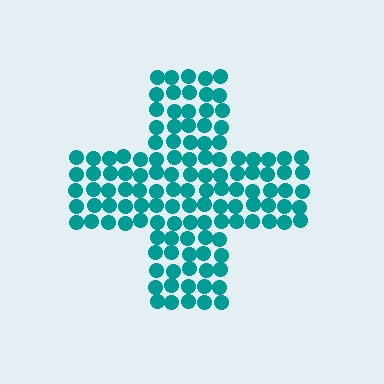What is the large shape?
The large shape is a cross.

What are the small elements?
The small elements are circles.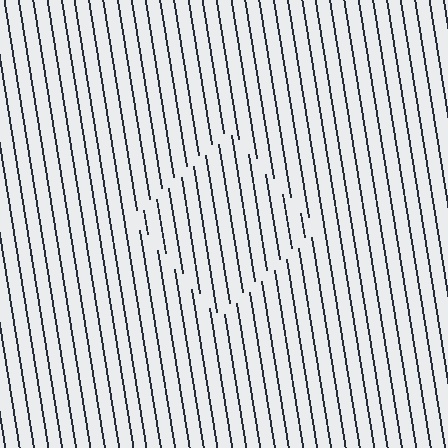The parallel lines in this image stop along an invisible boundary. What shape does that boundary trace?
An illusory square. The interior of the shape contains the same grating, shifted by half a period — the contour is defined by the phase discontinuity where line-ends from the inner and outer gratings abut.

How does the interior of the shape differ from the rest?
The interior of the shape contains the same grating, shifted by half a period — the contour is defined by the phase discontinuity where line-ends from the inner and outer gratings abut.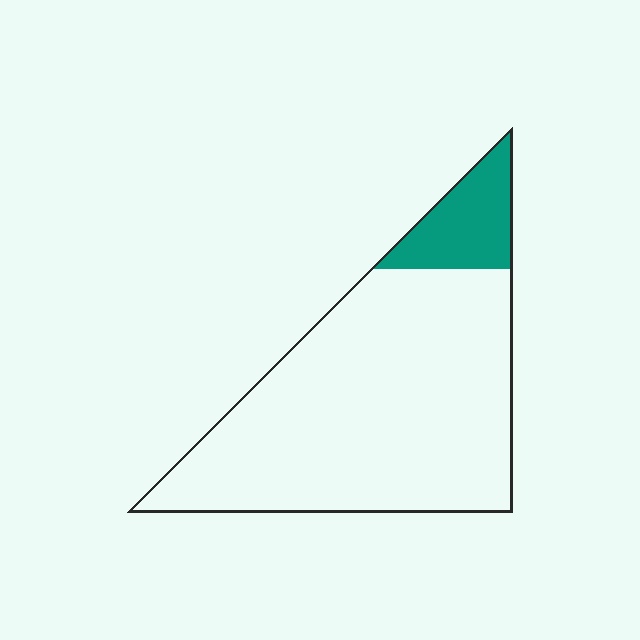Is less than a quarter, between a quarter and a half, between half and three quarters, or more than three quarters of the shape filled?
Less than a quarter.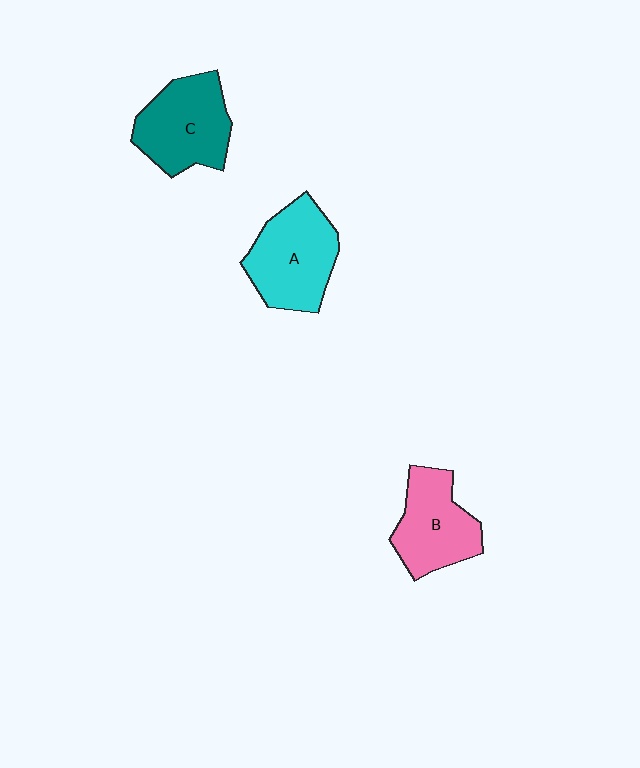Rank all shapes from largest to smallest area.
From largest to smallest: A (cyan), C (teal), B (pink).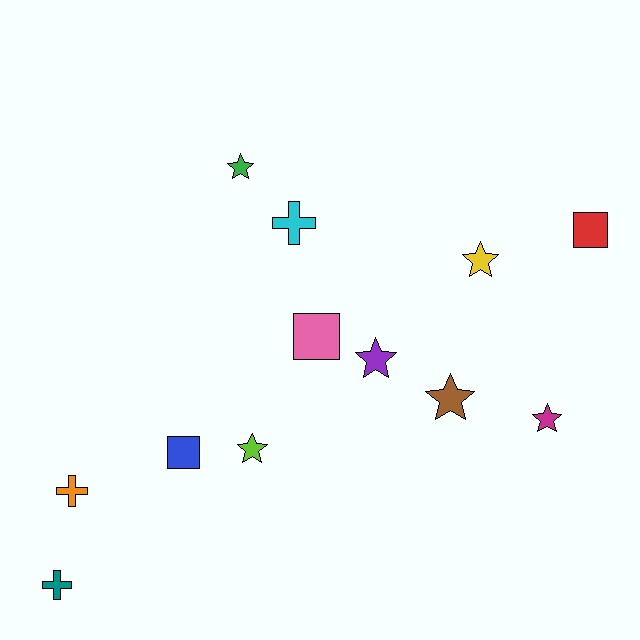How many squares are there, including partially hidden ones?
There are 3 squares.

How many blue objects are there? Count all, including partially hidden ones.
There is 1 blue object.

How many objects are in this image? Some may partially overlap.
There are 12 objects.